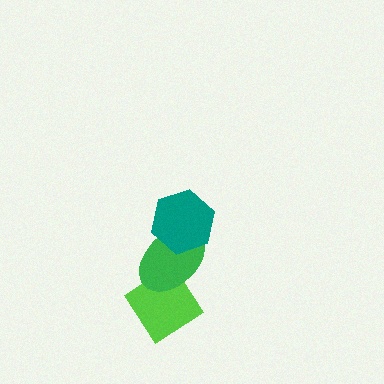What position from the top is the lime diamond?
The lime diamond is 3rd from the top.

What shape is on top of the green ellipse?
The teal hexagon is on top of the green ellipse.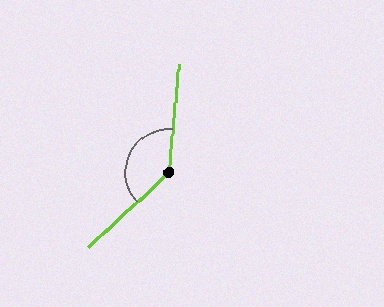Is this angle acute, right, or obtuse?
It is obtuse.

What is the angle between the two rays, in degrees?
Approximately 138 degrees.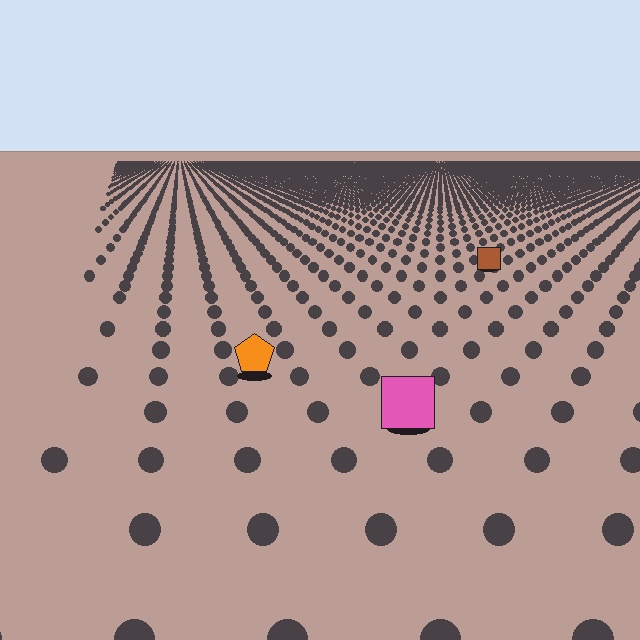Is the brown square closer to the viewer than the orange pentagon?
No. The orange pentagon is closer — you can tell from the texture gradient: the ground texture is coarser near it.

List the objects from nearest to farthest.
From nearest to farthest: the pink square, the orange pentagon, the brown square.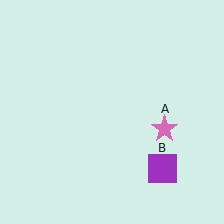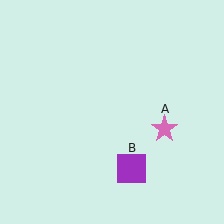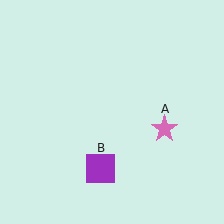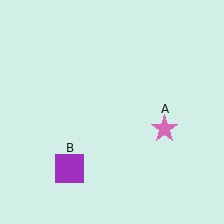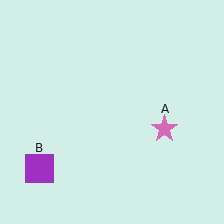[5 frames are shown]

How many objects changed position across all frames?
1 object changed position: purple square (object B).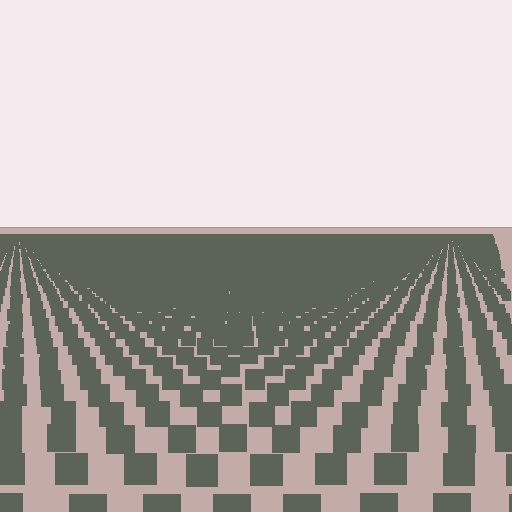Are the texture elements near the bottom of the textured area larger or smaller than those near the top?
Larger. Near the bottom, elements are closer to the viewer and appear at a bigger on-screen size.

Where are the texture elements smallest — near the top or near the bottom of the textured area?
Near the top.